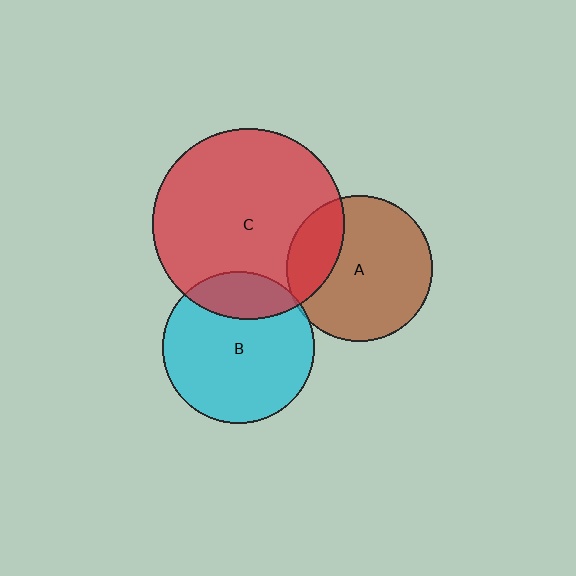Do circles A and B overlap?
Yes.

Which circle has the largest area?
Circle C (red).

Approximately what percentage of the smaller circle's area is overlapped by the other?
Approximately 5%.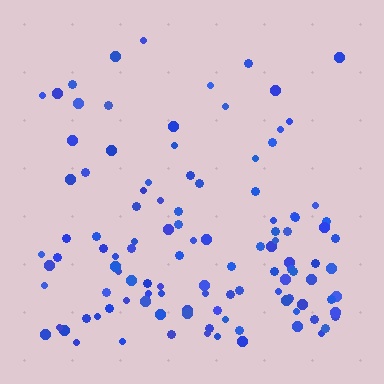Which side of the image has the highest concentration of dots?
The bottom.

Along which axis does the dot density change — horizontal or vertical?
Vertical.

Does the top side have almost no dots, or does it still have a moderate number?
Still a moderate number, just noticeably fewer than the bottom.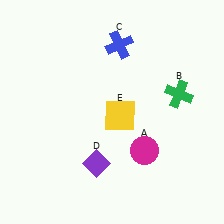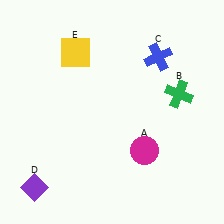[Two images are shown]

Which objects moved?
The objects that moved are: the blue cross (C), the purple diamond (D), the yellow square (E).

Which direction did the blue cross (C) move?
The blue cross (C) moved right.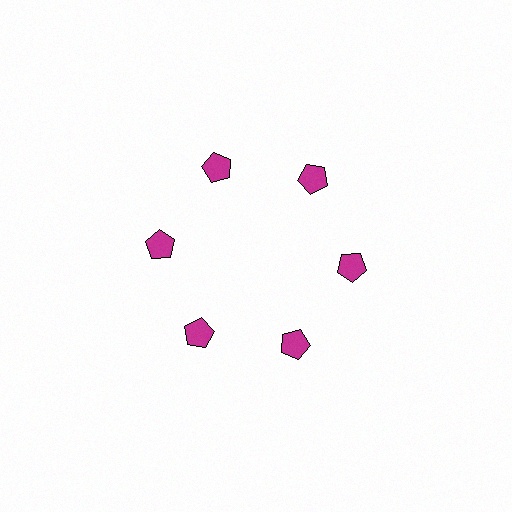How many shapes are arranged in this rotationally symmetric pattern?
There are 6 shapes, arranged in 6 groups of 1.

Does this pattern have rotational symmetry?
Yes, this pattern has 6-fold rotational symmetry. It looks the same after rotating 60 degrees around the center.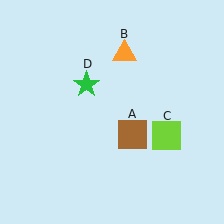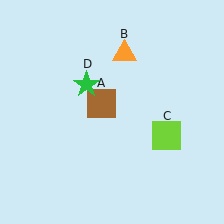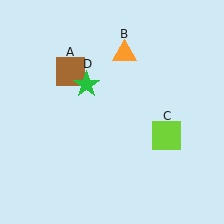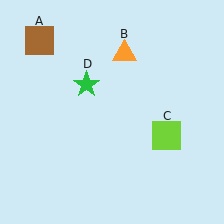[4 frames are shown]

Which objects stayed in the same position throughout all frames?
Orange triangle (object B) and lime square (object C) and green star (object D) remained stationary.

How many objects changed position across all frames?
1 object changed position: brown square (object A).